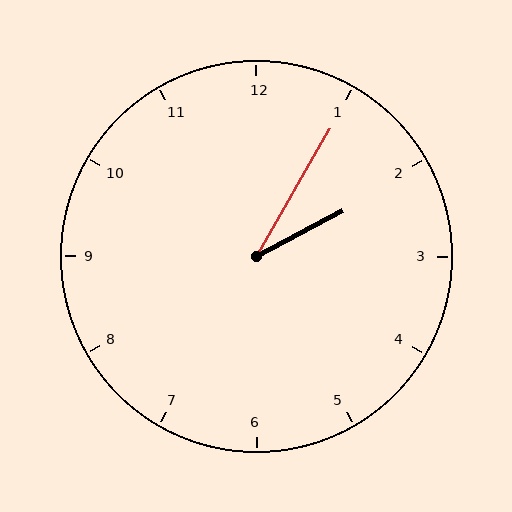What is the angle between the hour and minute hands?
Approximately 32 degrees.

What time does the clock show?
2:05.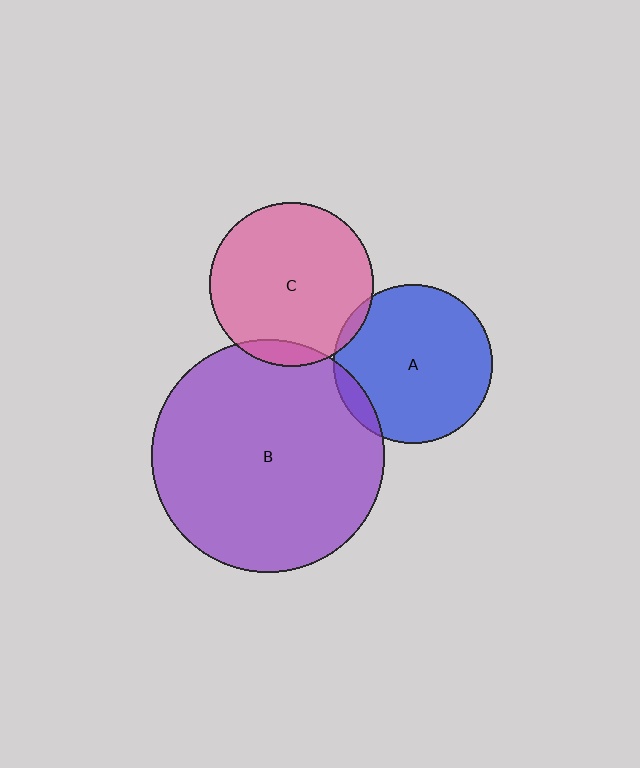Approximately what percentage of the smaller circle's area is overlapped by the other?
Approximately 10%.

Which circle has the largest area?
Circle B (purple).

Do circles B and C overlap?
Yes.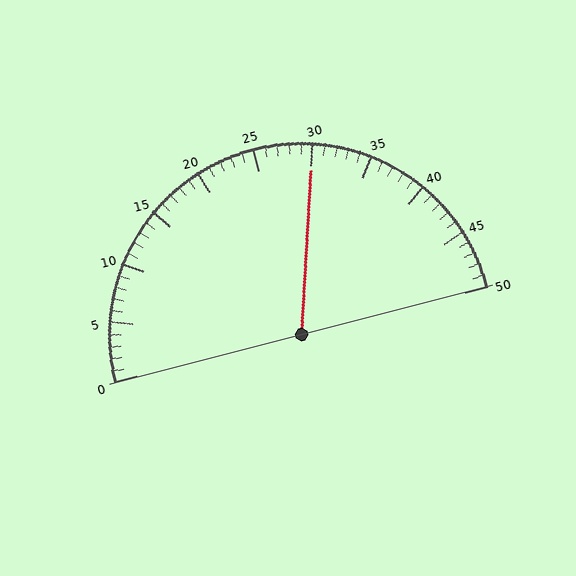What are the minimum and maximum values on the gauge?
The gauge ranges from 0 to 50.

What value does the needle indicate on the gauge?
The needle indicates approximately 30.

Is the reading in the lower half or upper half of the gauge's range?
The reading is in the upper half of the range (0 to 50).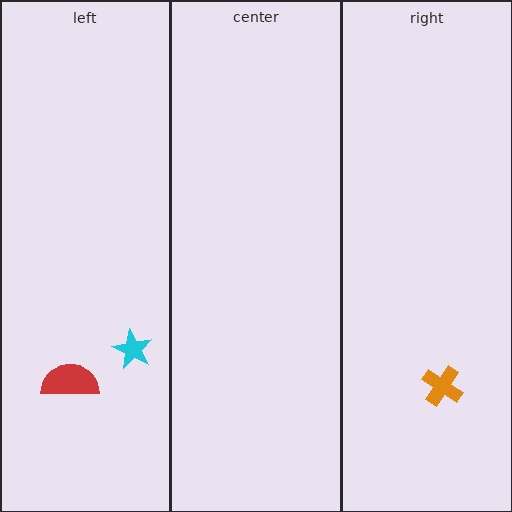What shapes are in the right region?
The orange cross.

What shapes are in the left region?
The cyan star, the red semicircle.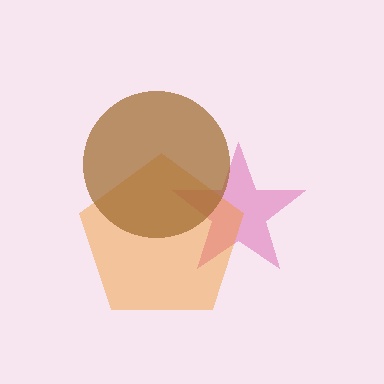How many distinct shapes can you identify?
There are 3 distinct shapes: a pink star, an orange pentagon, a brown circle.